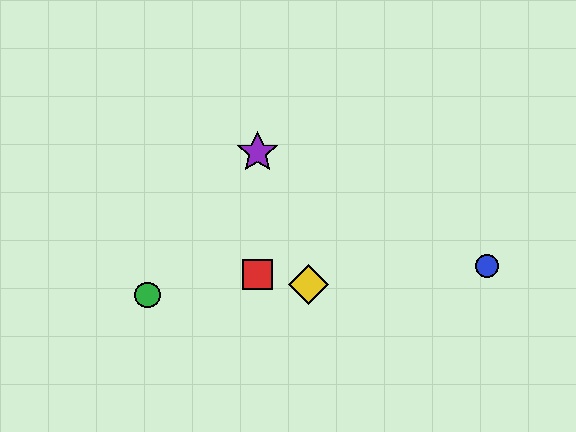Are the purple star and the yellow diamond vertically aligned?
No, the purple star is at x≈258 and the yellow diamond is at x≈308.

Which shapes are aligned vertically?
The red square, the purple star are aligned vertically.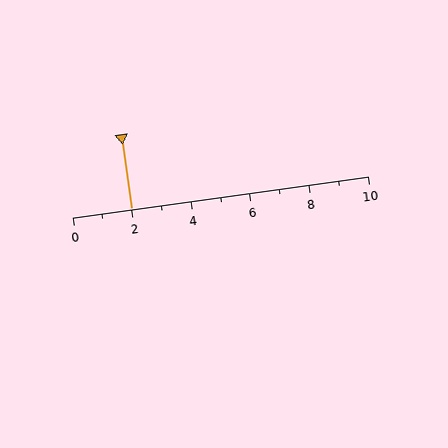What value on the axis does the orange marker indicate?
The marker indicates approximately 2.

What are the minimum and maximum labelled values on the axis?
The axis runs from 0 to 10.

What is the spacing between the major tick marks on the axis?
The major ticks are spaced 2 apart.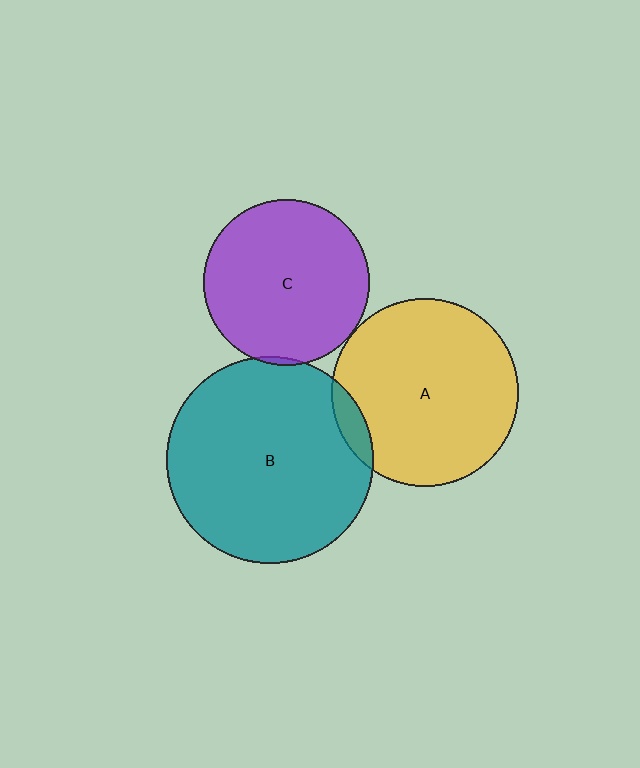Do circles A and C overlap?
Yes.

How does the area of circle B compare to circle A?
Approximately 1.2 times.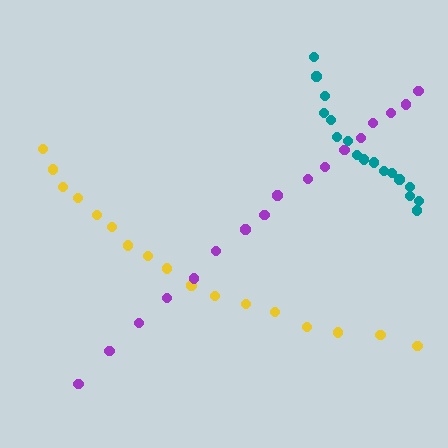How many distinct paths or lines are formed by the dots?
There are 3 distinct paths.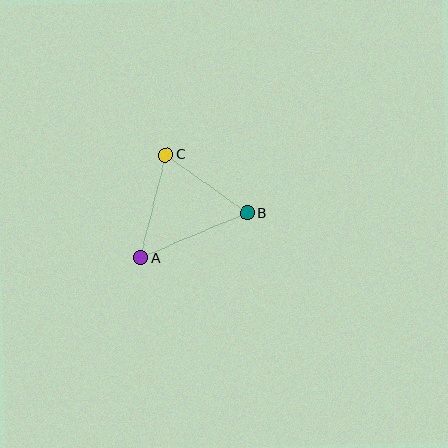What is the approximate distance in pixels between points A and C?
The distance between A and C is approximately 106 pixels.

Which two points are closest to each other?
Points B and C are closest to each other.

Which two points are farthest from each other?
Points A and B are farthest from each other.